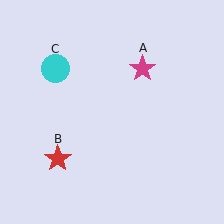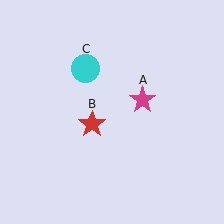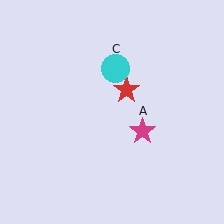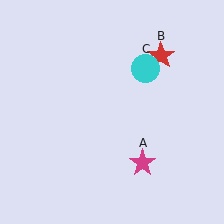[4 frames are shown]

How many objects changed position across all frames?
3 objects changed position: magenta star (object A), red star (object B), cyan circle (object C).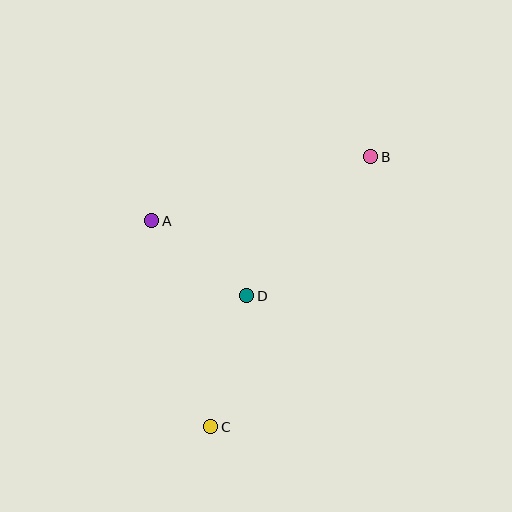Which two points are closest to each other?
Points A and D are closest to each other.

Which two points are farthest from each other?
Points B and C are farthest from each other.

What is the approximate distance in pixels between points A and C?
The distance between A and C is approximately 214 pixels.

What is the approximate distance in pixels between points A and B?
The distance between A and B is approximately 228 pixels.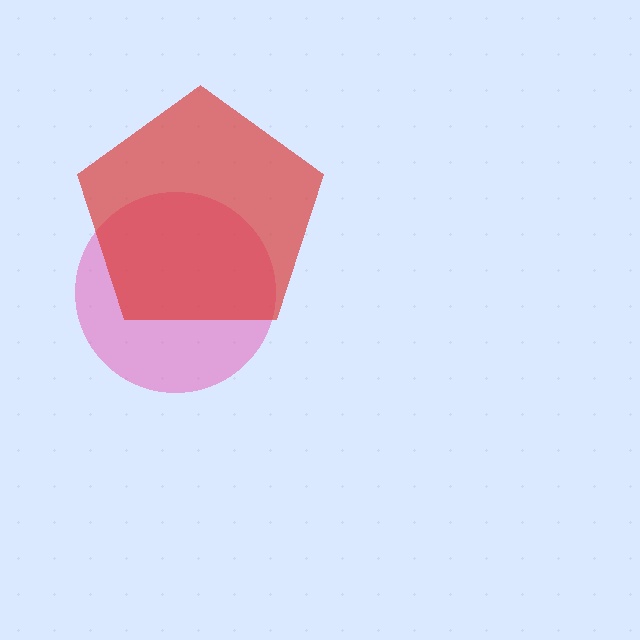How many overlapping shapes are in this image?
There are 2 overlapping shapes in the image.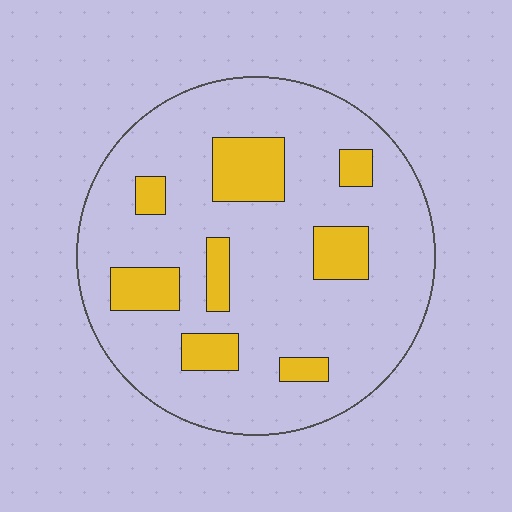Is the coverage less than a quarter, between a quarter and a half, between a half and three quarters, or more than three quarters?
Less than a quarter.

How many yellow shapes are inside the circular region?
8.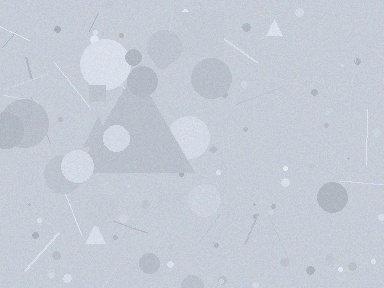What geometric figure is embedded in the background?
A triangle is embedded in the background.